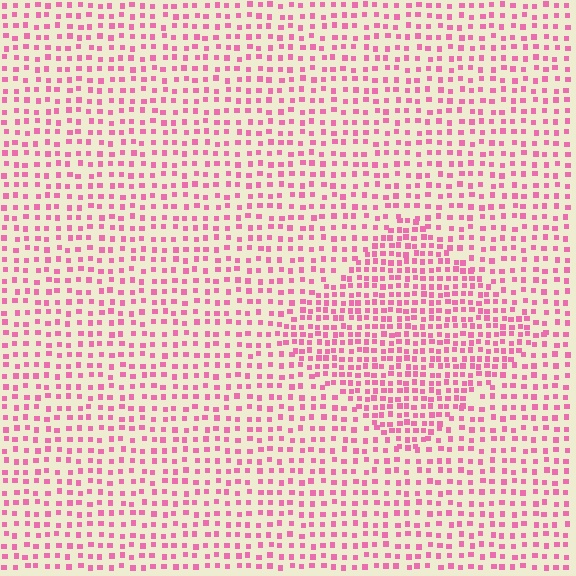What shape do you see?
I see a diamond.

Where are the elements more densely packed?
The elements are more densely packed inside the diamond boundary.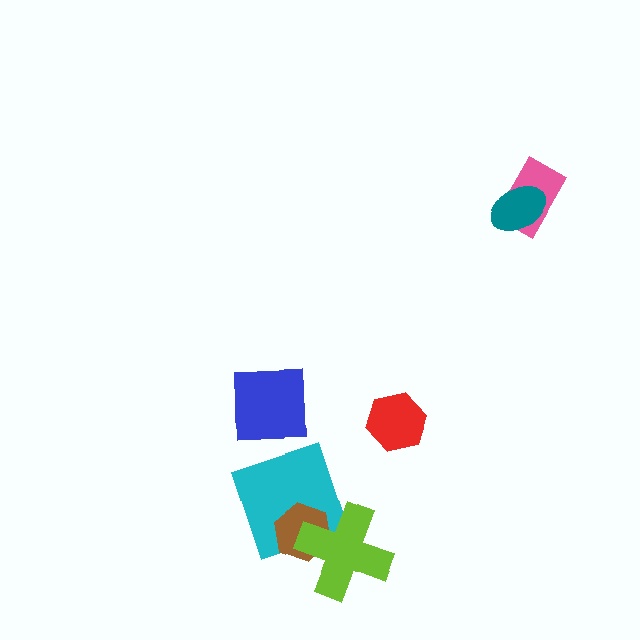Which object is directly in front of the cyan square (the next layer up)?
The brown hexagon is directly in front of the cyan square.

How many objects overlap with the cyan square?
2 objects overlap with the cyan square.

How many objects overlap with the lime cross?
2 objects overlap with the lime cross.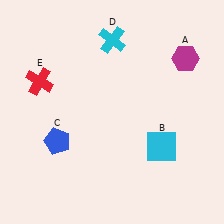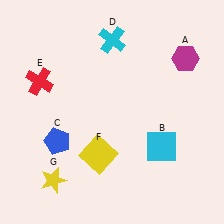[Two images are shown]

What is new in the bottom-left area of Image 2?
A yellow square (F) was added in the bottom-left area of Image 2.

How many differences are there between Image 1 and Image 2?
There are 2 differences between the two images.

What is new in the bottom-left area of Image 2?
A yellow star (G) was added in the bottom-left area of Image 2.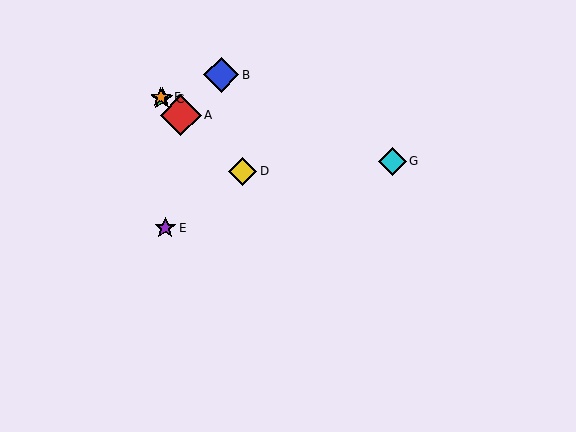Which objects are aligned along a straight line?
Objects A, C, D, F are aligned along a straight line.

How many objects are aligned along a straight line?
4 objects (A, C, D, F) are aligned along a straight line.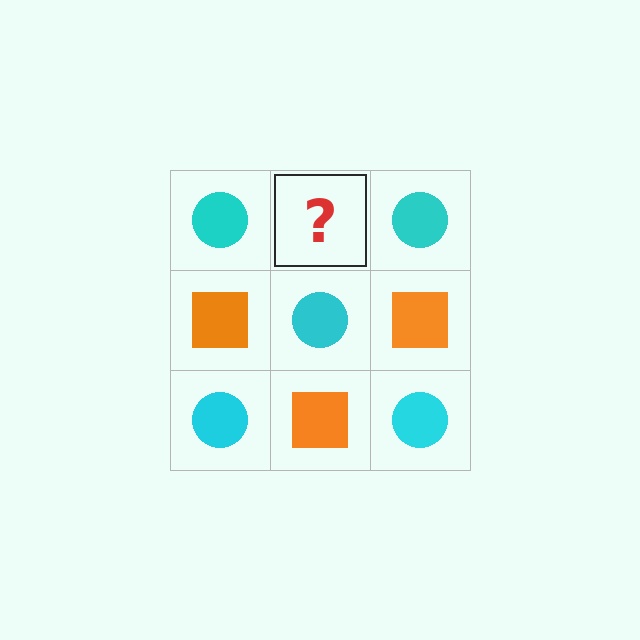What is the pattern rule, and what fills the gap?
The rule is that it alternates cyan circle and orange square in a checkerboard pattern. The gap should be filled with an orange square.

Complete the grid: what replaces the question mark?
The question mark should be replaced with an orange square.